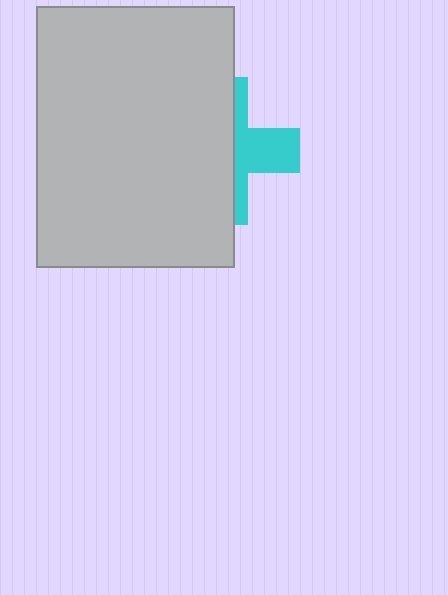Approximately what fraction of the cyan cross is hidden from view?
Roughly 63% of the cyan cross is hidden behind the light gray rectangle.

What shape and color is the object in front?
The object in front is a light gray rectangle.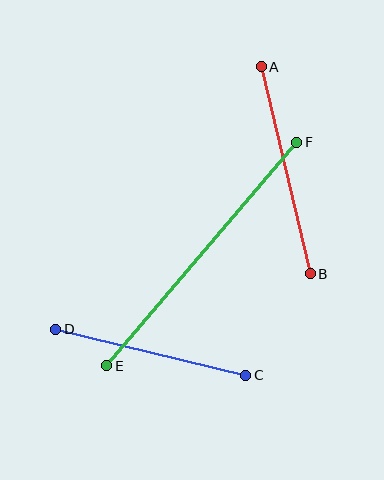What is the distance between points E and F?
The distance is approximately 293 pixels.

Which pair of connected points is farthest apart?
Points E and F are farthest apart.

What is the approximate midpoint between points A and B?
The midpoint is at approximately (286, 170) pixels.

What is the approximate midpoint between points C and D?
The midpoint is at approximately (151, 352) pixels.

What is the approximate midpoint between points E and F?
The midpoint is at approximately (202, 254) pixels.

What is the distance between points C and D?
The distance is approximately 195 pixels.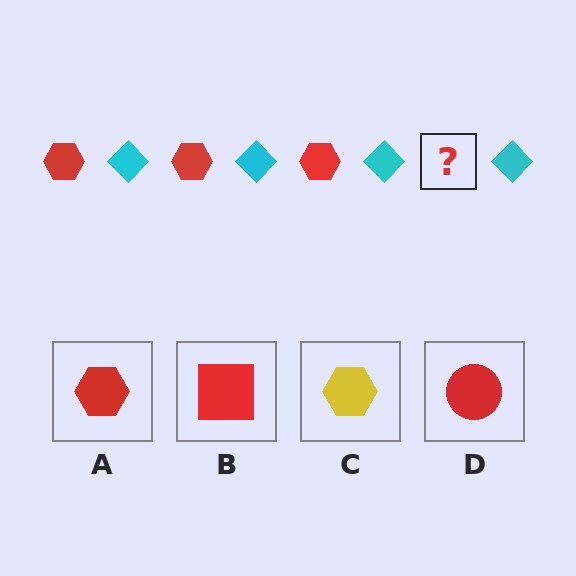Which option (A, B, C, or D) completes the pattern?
A.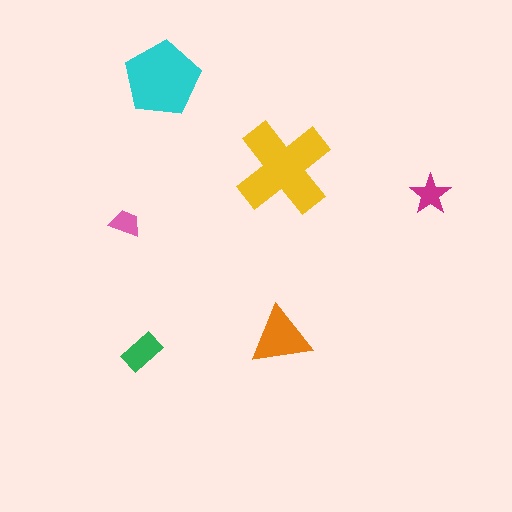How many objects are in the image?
There are 6 objects in the image.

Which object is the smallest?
The pink trapezoid.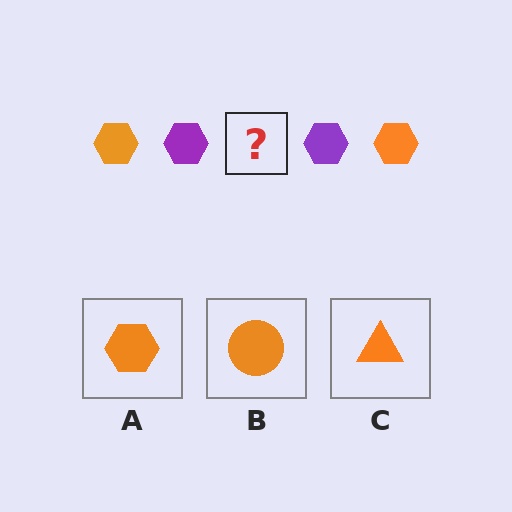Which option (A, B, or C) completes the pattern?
A.